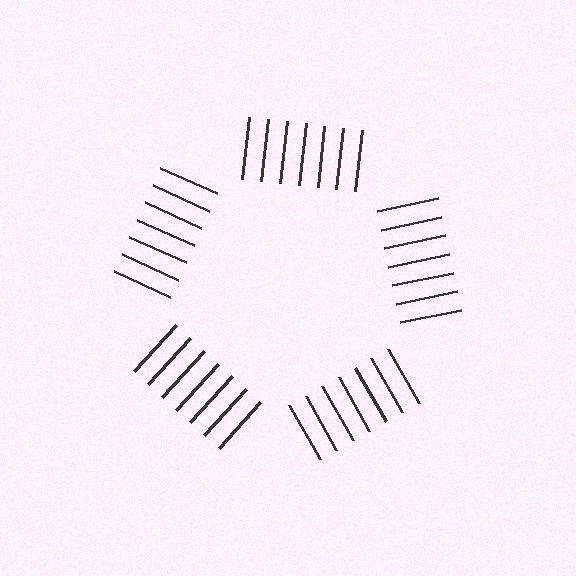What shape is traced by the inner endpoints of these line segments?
An illusory pentagon — the line segments terminate on its edges but no continuous stroke is drawn.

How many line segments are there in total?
35 — 7 along each of the 5 edges.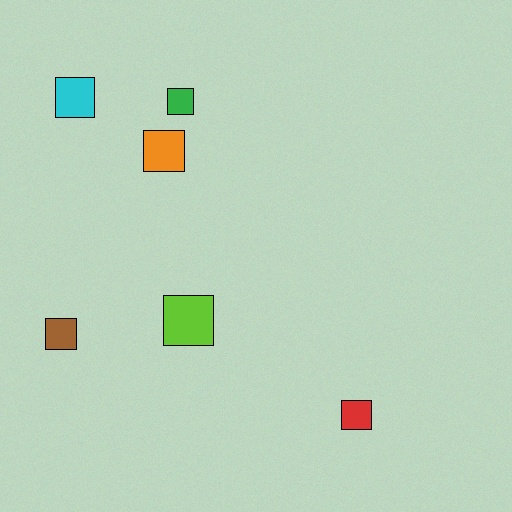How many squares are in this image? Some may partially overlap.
There are 6 squares.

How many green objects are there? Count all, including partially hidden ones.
There is 1 green object.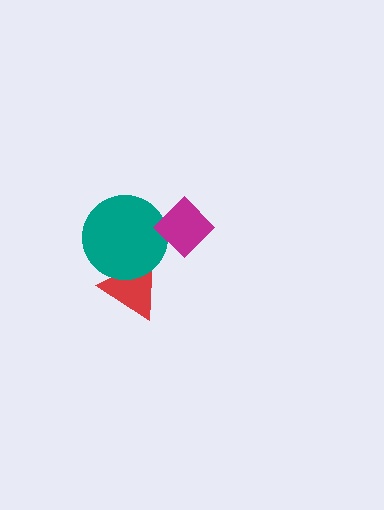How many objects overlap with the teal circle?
2 objects overlap with the teal circle.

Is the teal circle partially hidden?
Yes, it is partially covered by another shape.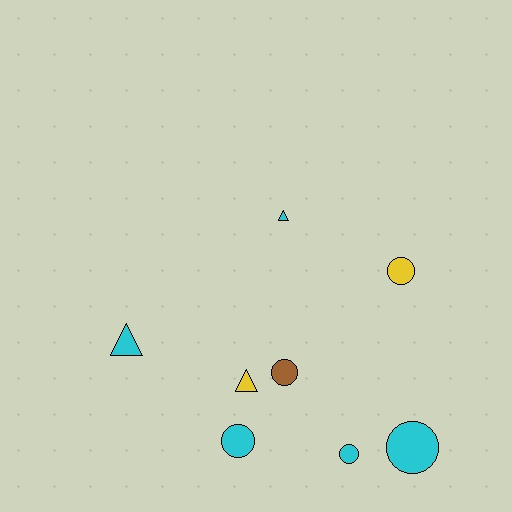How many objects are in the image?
There are 8 objects.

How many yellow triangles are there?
There is 1 yellow triangle.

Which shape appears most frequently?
Circle, with 5 objects.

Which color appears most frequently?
Cyan, with 5 objects.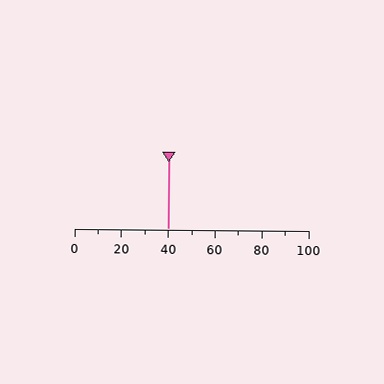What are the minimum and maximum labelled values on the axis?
The axis runs from 0 to 100.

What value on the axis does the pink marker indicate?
The marker indicates approximately 40.